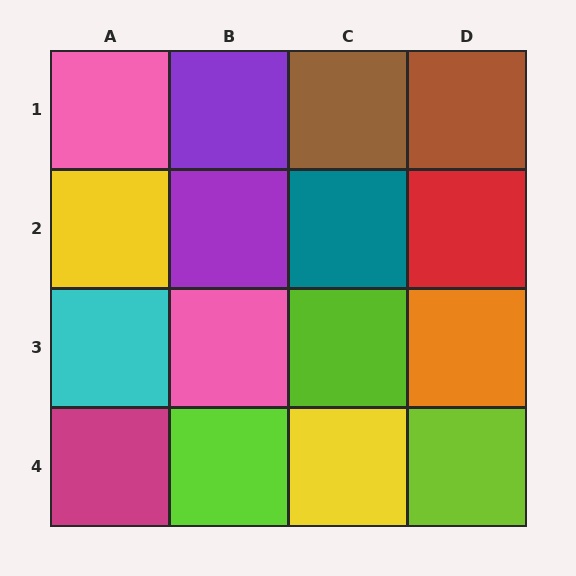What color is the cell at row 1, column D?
Brown.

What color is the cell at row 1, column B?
Purple.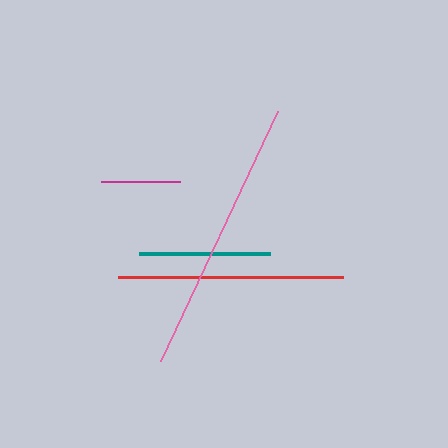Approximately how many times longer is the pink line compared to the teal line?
The pink line is approximately 2.1 times the length of the teal line.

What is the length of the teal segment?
The teal segment is approximately 132 pixels long.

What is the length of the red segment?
The red segment is approximately 225 pixels long.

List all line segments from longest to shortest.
From longest to shortest: pink, red, teal, magenta.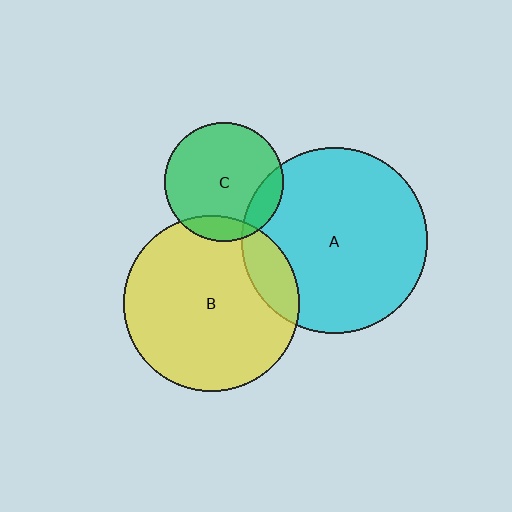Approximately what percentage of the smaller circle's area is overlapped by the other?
Approximately 15%.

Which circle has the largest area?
Circle A (cyan).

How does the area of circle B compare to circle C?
Approximately 2.2 times.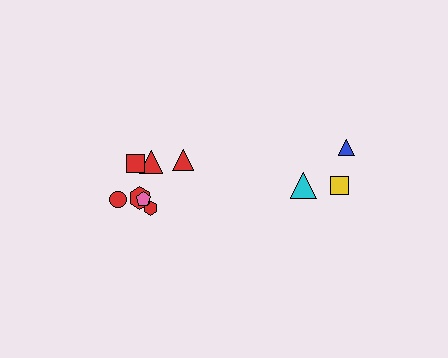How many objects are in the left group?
There are 7 objects.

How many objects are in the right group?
There are 3 objects.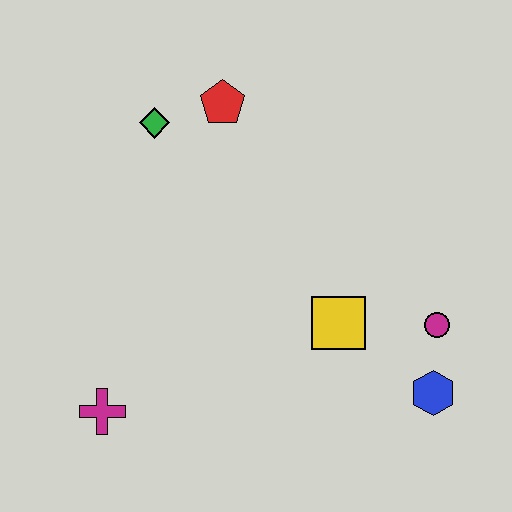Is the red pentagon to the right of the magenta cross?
Yes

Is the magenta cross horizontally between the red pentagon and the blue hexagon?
No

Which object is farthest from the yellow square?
The green diamond is farthest from the yellow square.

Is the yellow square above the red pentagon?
No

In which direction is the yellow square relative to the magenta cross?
The yellow square is to the right of the magenta cross.